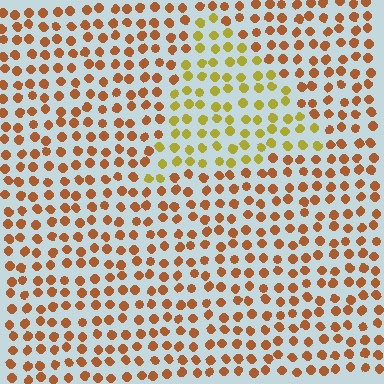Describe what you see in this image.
The image is filled with small brown elements in a uniform arrangement. A triangle-shaped region is visible where the elements are tinted to a slightly different hue, forming a subtle color boundary.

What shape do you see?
I see a triangle.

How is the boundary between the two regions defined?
The boundary is defined purely by a slight shift in hue (about 37 degrees). Spacing, size, and orientation are identical on both sides.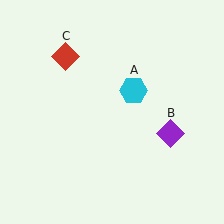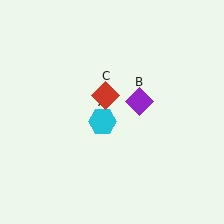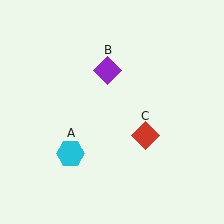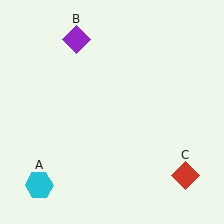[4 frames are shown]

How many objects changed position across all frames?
3 objects changed position: cyan hexagon (object A), purple diamond (object B), red diamond (object C).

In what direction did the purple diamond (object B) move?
The purple diamond (object B) moved up and to the left.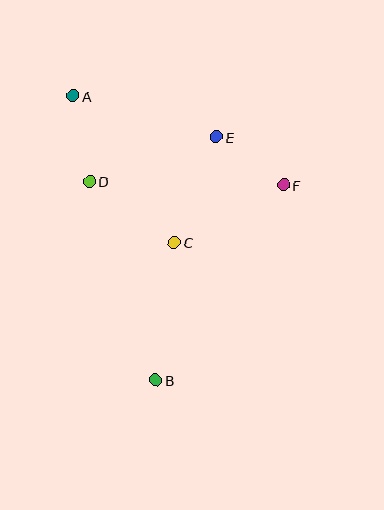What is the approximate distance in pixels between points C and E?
The distance between C and E is approximately 113 pixels.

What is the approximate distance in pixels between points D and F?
The distance between D and F is approximately 194 pixels.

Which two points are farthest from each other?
Points A and B are farthest from each other.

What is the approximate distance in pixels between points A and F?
The distance between A and F is approximately 229 pixels.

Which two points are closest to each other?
Points E and F are closest to each other.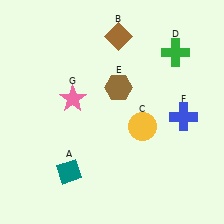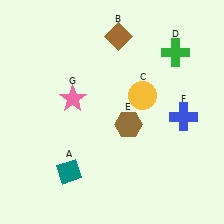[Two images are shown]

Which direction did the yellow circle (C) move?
The yellow circle (C) moved up.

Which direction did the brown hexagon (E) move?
The brown hexagon (E) moved down.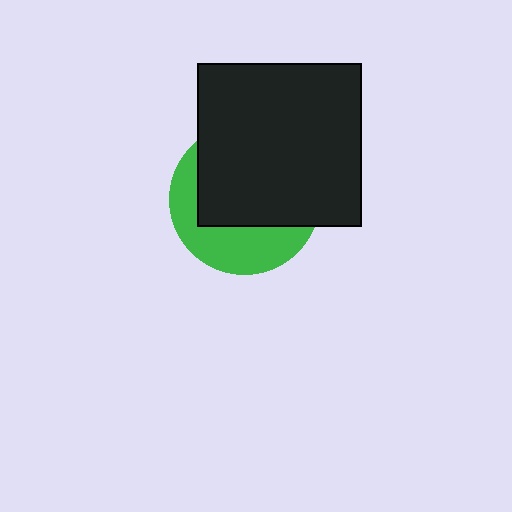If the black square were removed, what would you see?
You would see the complete green circle.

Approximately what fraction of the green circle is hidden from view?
Roughly 62% of the green circle is hidden behind the black square.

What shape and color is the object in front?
The object in front is a black square.